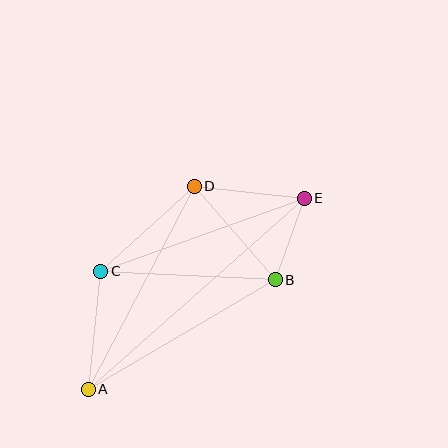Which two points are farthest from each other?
Points A and E are farthest from each other.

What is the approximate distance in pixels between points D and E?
The distance between D and E is approximately 111 pixels.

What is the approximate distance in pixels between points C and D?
The distance between C and D is approximately 126 pixels.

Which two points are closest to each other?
Points B and E are closest to each other.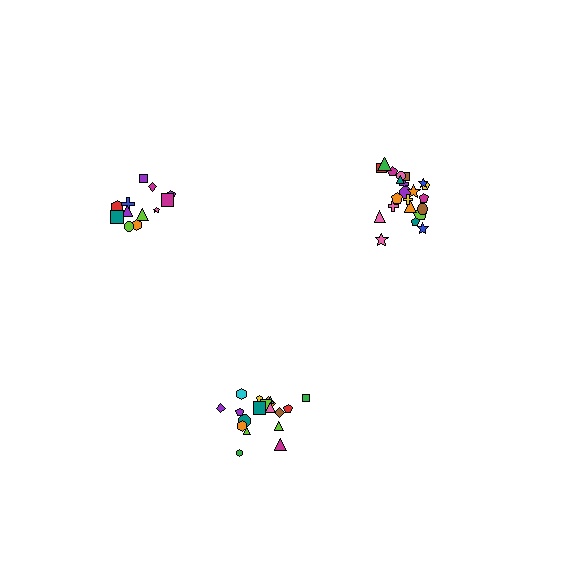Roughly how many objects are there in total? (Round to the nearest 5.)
Roughly 50 objects in total.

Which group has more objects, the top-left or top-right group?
The top-right group.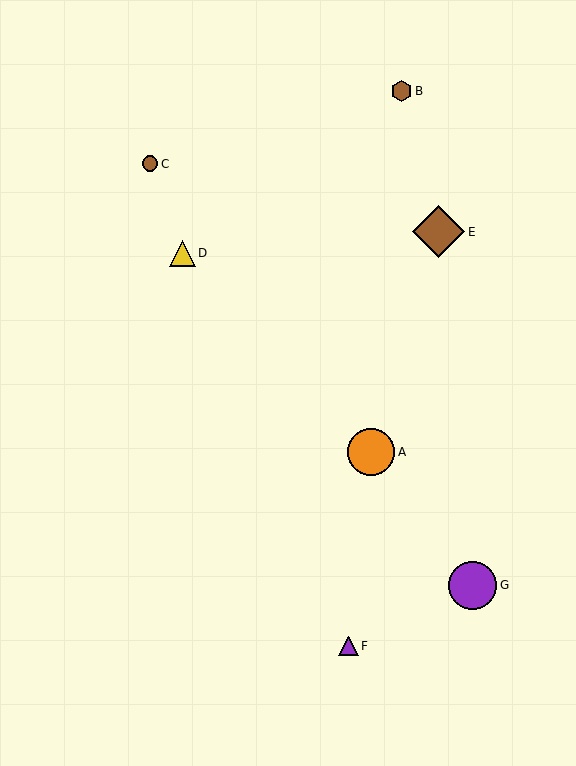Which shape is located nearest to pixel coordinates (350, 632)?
The purple triangle (labeled F) at (348, 646) is nearest to that location.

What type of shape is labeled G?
Shape G is a purple circle.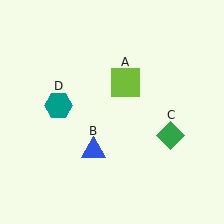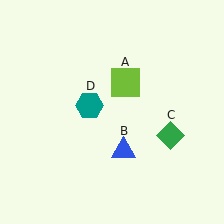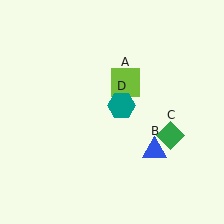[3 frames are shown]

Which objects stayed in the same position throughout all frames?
Lime square (object A) and green diamond (object C) remained stationary.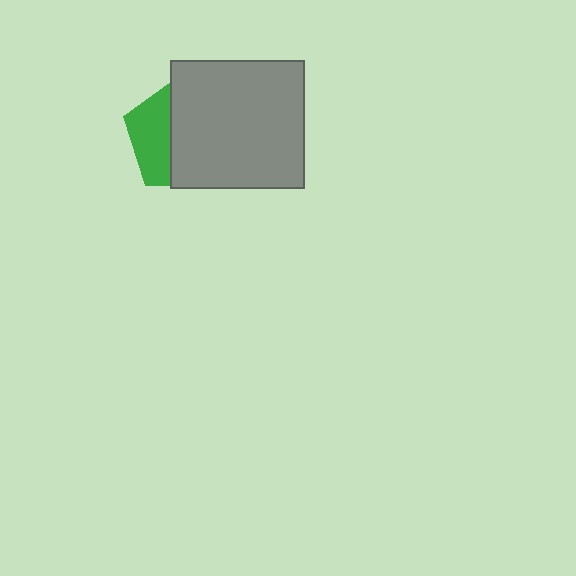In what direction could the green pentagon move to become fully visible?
The green pentagon could move left. That would shift it out from behind the gray rectangle entirely.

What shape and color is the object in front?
The object in front is a gray rectangle.